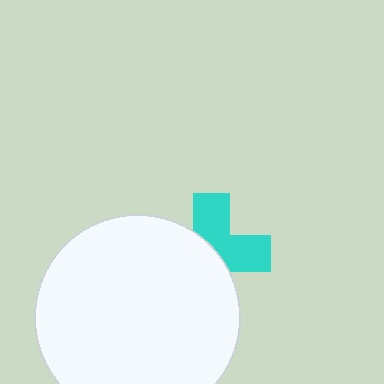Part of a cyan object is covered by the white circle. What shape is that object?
It is a cross.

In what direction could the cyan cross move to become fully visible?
The cyan cross could move toward the upper-right. That would shift it out from behind the white circle entirely.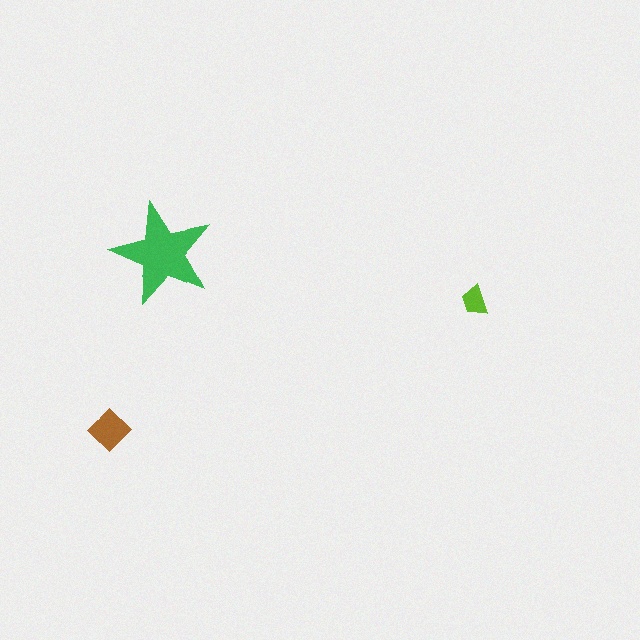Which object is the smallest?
The lime trapezoid.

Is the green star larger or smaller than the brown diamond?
Larger.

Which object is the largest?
The green star.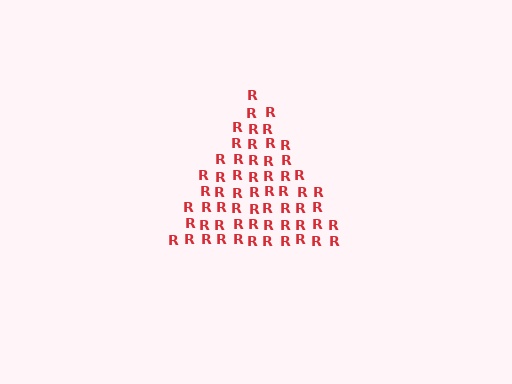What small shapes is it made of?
It is made of small letter R's.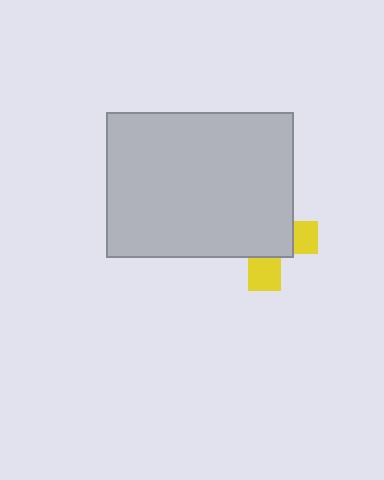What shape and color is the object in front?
The object in front is a light gray rectangle.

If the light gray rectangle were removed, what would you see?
You would see the complete yellow cross.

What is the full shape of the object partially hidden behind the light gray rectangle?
The partially hidden object is a yellow cross.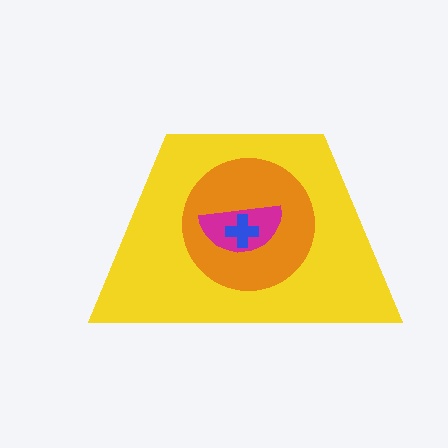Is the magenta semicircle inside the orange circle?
Yes.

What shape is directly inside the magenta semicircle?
The blue cross.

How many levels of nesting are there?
4.